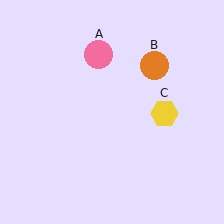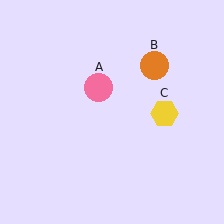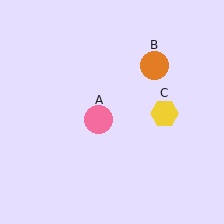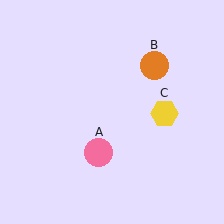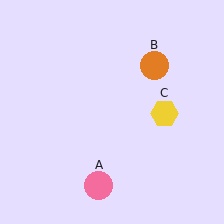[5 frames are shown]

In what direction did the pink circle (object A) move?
The pink circle (object A) moved down.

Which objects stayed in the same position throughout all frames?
Orange circle (object B) and yellow hexagon (object C) remained stationary.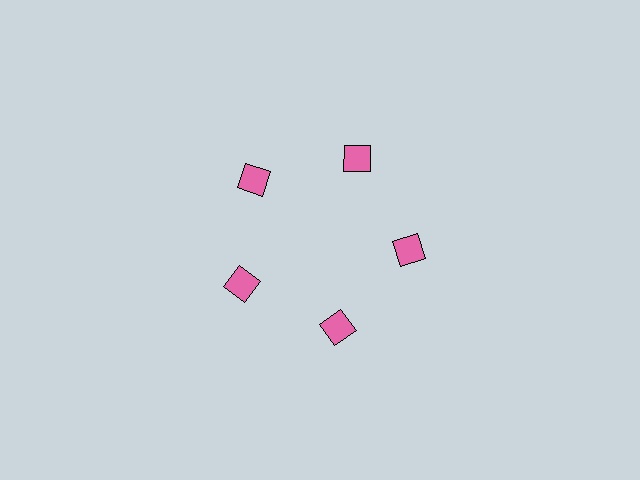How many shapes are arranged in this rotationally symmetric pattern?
There are 5 shapes, arranged in 5 groups of 1.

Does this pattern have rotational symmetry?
Yes, this pattern has 5-fold rotational symmetry. It looks the same after rotating 72 degrees around the center.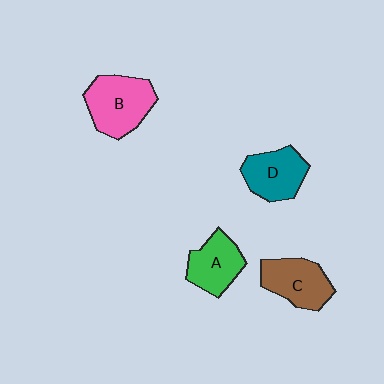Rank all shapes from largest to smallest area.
From largest to smallest: B (pink), C (brown), D (teal), A (green).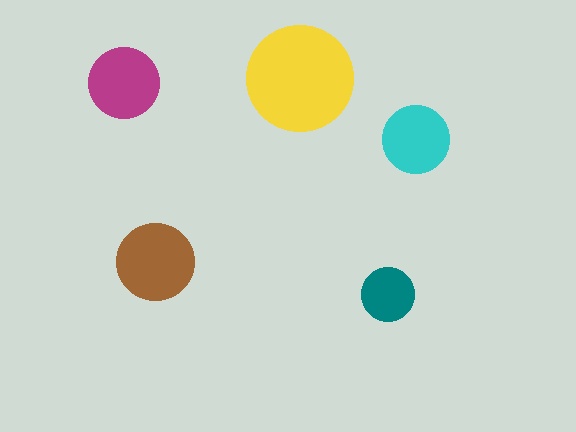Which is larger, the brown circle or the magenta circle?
The brown one.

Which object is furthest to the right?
The cyan circle is rightmost.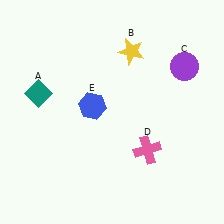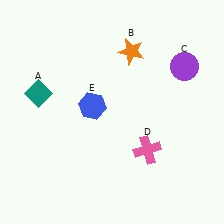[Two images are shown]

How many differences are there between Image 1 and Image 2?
There is 1 difference between the two images.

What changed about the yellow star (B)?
In Image 1, B is yellow. In Image 2, it changed to orange.